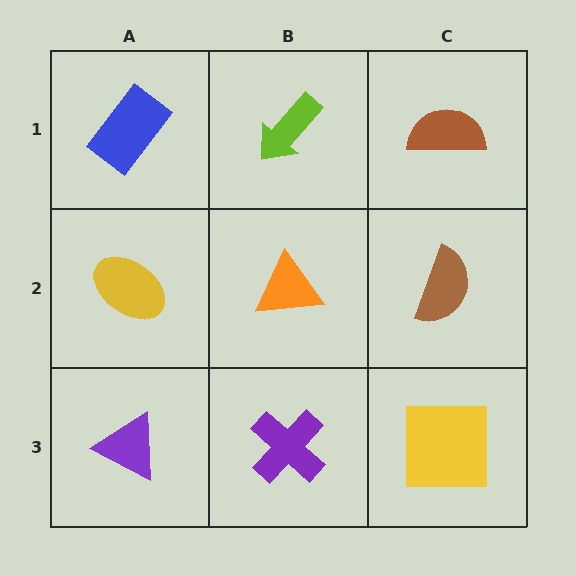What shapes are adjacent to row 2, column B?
A lime arrow (row 1, column B), a purple cross (row 3, column B), a yellow ellipse (row 2, column A), a brown semicircle (row 2, column C).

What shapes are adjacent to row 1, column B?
An orange triangle (row 2, column B), a blue rectangle (row 1, column A), a brown semicircle (row 1, column C).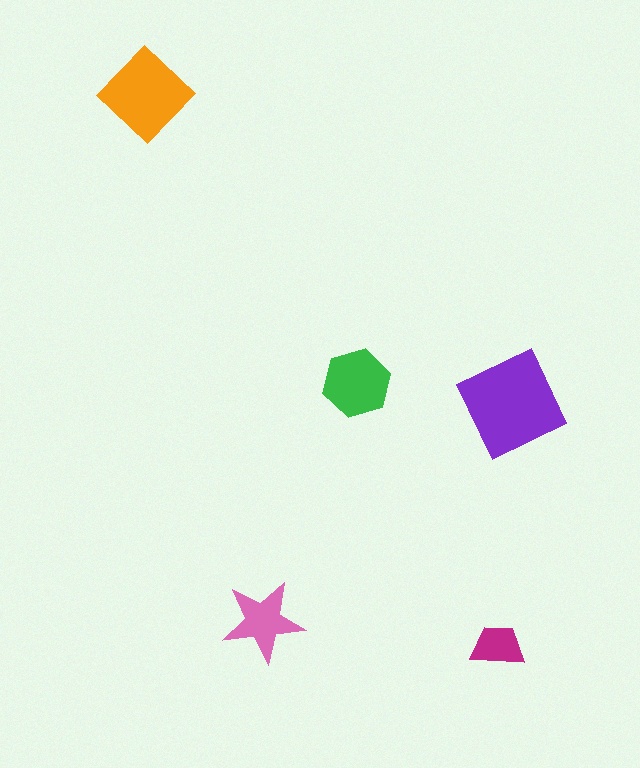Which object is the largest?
The purple square.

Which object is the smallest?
The magenta trapezoid.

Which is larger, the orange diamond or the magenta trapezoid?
The orange diamond.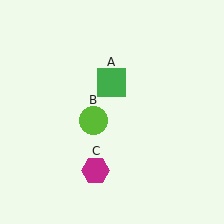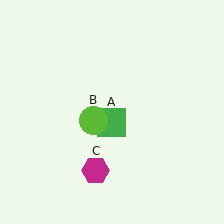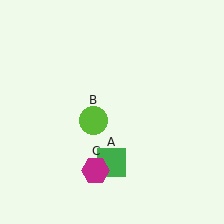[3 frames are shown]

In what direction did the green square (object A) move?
The green square (object A) moved down.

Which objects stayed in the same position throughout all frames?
Lime circle (object B) and magenta hexagon (object C) remained stationary.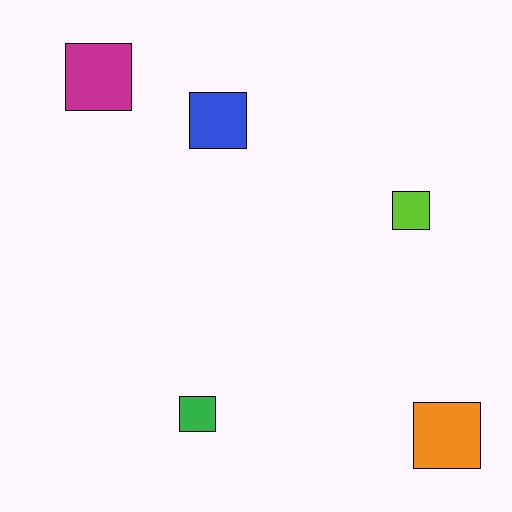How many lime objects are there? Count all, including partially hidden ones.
There is 1 lime object.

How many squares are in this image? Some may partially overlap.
There are 5 squares.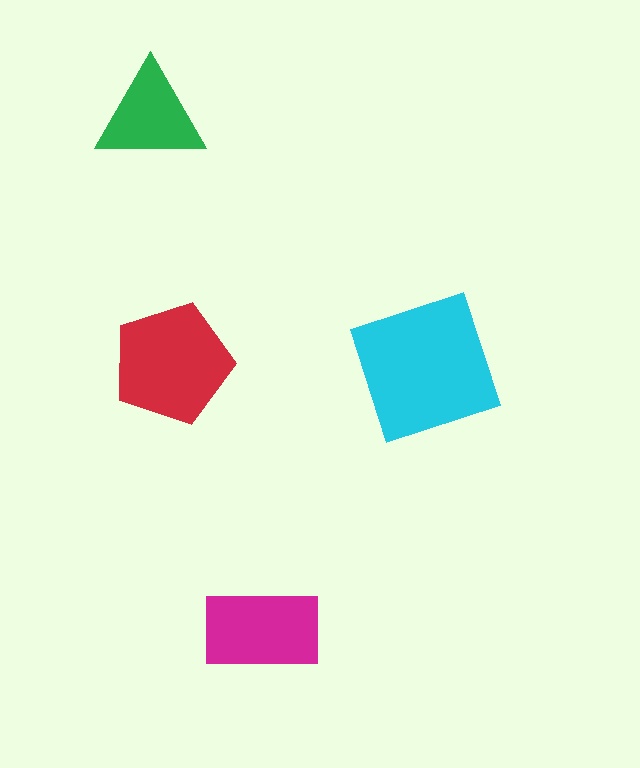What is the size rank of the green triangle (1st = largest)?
4th.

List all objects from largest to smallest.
The cyan square, the red pentagon, the magenta rectangle, the green triangle.